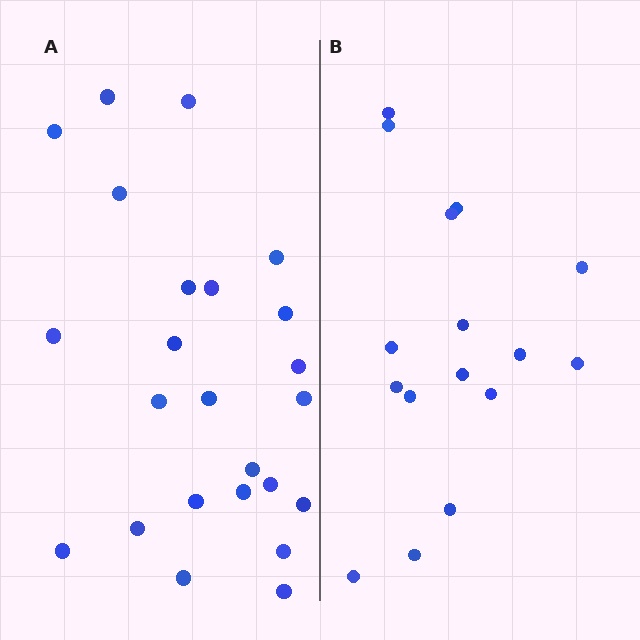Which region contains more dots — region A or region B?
Region A (the left region) has more dots.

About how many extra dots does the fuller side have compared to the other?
Region A has roughly 8 or so more dots than region B.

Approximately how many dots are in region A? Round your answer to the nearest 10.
About 20 dots. (The exact count is 24, which rounds to 20.)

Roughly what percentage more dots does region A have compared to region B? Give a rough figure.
About 50% more.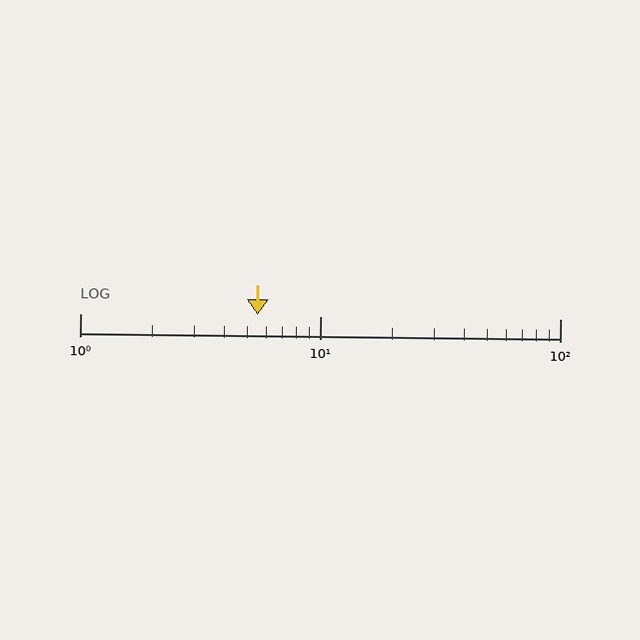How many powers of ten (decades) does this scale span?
The scale spans 2 decades, from 1 to 100.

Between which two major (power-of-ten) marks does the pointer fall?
The pointer is between 1 and 10.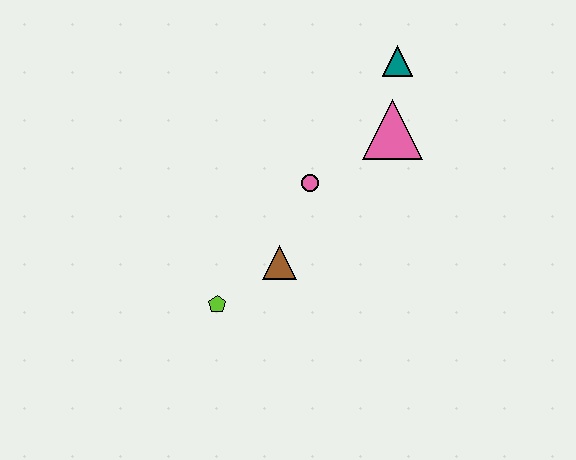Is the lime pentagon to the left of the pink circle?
Yes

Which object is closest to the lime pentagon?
The brown triangle is closest to the lime pentagon.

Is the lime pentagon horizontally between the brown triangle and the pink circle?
No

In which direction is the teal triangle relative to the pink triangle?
The teal triangle is above the pink triangle.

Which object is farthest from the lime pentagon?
The teal triangle is farthest from the lime pentagon.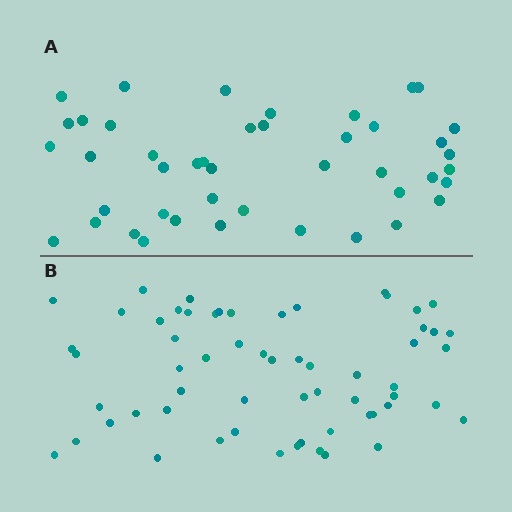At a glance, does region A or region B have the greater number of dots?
Region B (the bottom region) has more dots.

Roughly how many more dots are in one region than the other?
Region B has approximately 15 more dots than region A.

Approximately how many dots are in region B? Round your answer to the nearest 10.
About 60 dots.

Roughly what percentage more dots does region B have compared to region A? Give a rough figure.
About 35% more.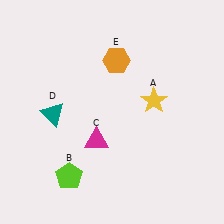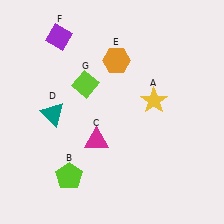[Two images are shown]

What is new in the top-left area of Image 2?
A purple diamond (F) was added in the top-left area of Image 2.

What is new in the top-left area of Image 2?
A lime diamond (G) was added in the top-left area of Image 2.